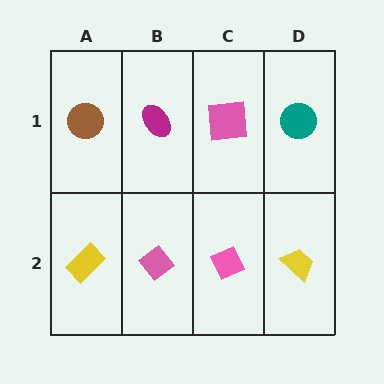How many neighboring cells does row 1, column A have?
2.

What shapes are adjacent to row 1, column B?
A pink diamond (row 2, column B), a brown circle (row 1, column A), a pink square (row 1, column C).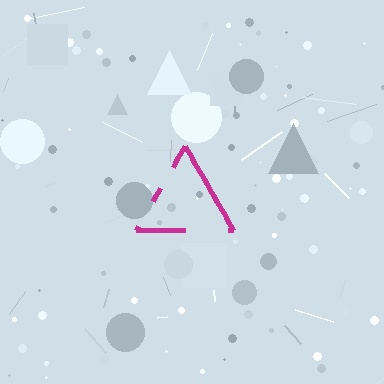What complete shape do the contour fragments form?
The contour fragments form a triangle.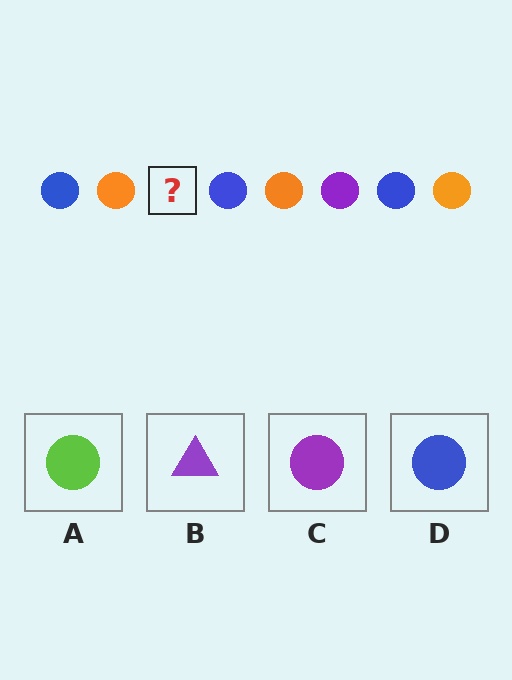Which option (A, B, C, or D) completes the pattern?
C.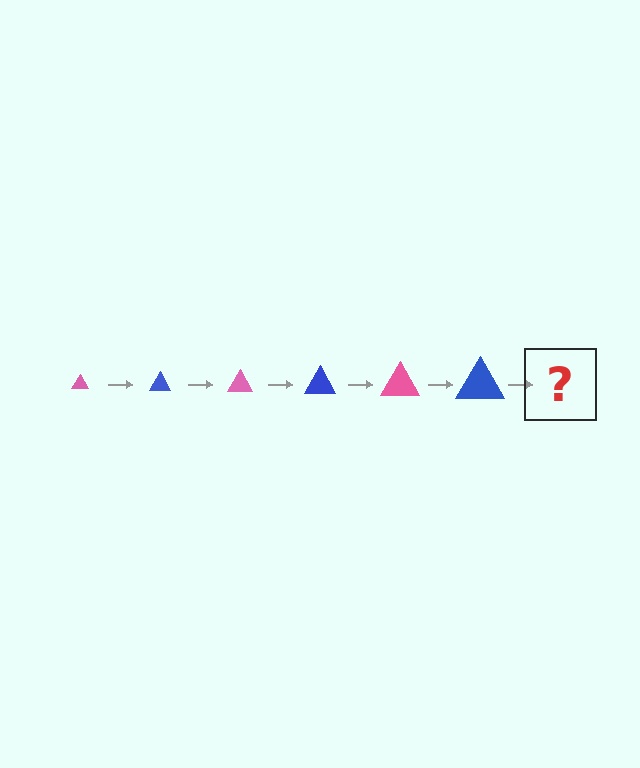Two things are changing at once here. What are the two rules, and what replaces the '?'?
The two rules are that the triangle grows larger each step and the color cycles through pink and blue. The '?' should be a pink triangle, larger than the previous one.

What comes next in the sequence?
The next element should be a pink triangle, larger than the previous one.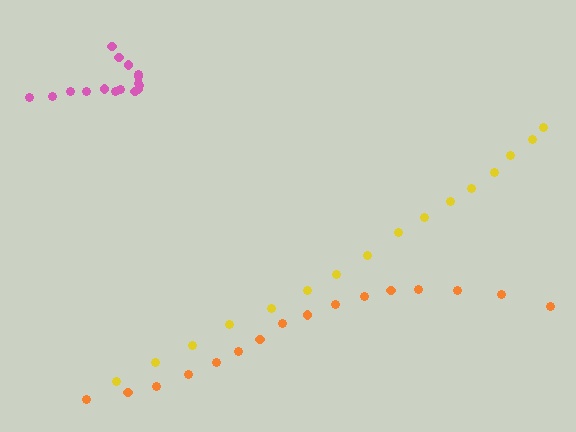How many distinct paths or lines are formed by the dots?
There are 3 distinct paths.